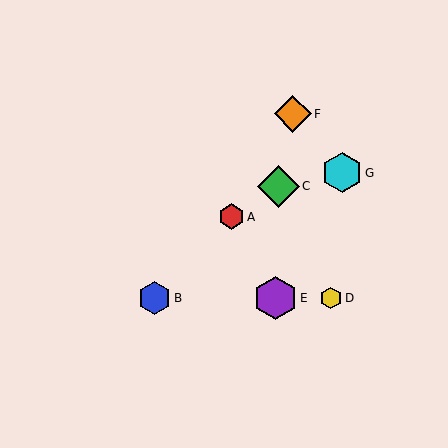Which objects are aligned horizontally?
Objects B, D, E are aligned horizontally.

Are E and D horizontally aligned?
Yes, both are at y≈298.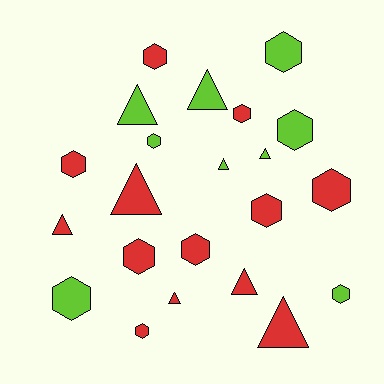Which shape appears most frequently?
Hexagon, with 13 objects.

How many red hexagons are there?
There are 8 red hexagons.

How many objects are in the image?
There are 22 objects.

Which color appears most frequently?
Red, with 13 objects.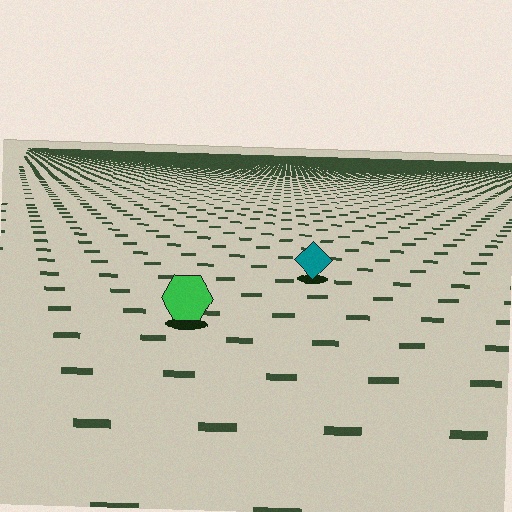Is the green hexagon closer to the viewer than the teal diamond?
Yes. The green hexagon is closer — you can tell from the texture gradient: the ground texture is coarser near it.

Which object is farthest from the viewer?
The teal diamond is farthest from the viewer. It appears smaller and the ground texture around it is denser.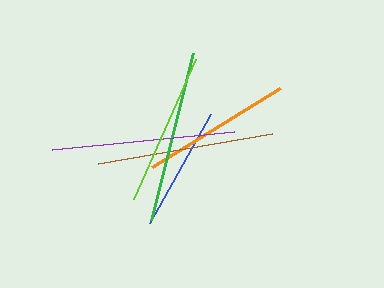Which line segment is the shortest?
The blue line is the shortest at approximately 125 pixels.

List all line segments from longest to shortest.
From longest to shortest: purple, brown, green, lime, orange, blue.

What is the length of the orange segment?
The orange segment is approximately 151 pixels long.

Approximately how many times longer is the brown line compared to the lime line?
The brown line is approximately 1.1 times the length of the lime line.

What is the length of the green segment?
The green segment is approximately 172 pixels long.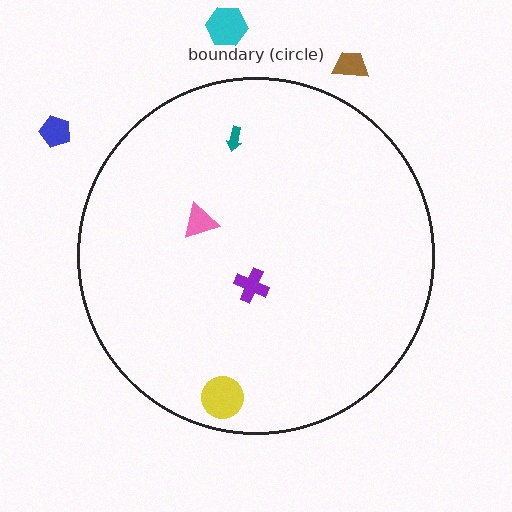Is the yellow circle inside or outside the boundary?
Inside.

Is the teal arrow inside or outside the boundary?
Inside.